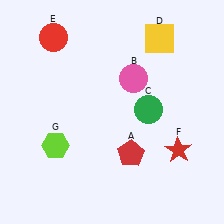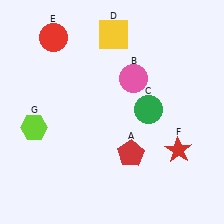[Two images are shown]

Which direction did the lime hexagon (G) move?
The lime hexagon (G) moved left.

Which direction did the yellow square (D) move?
The yellow square (D) moved left.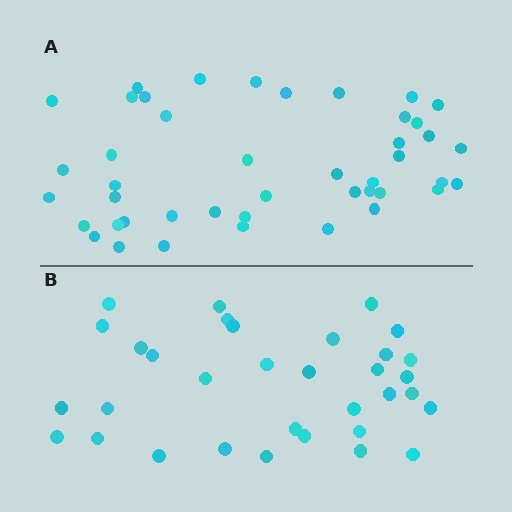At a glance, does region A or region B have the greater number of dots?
Region A (the top region) has more dots.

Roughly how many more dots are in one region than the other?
Region A has roughly 12 or so more dots than region B.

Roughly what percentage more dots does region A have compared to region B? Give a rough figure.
About 35% more.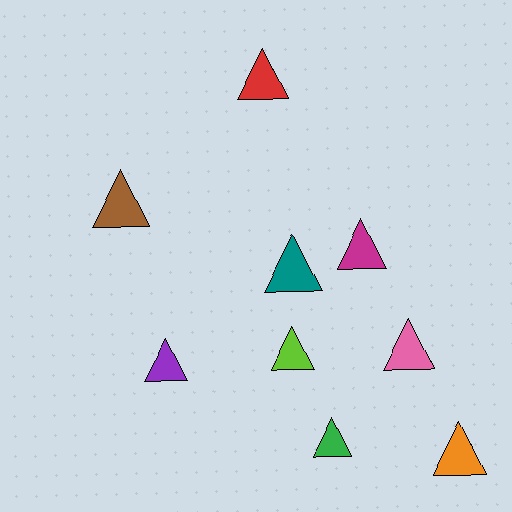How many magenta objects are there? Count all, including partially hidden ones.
There is 1 magenta object.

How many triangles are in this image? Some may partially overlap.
There are 9 triangles.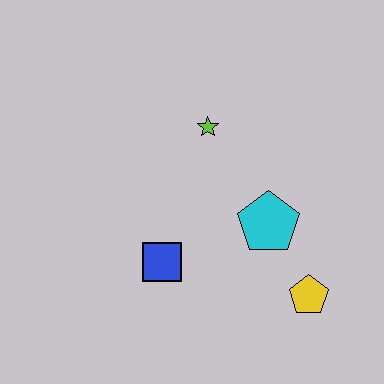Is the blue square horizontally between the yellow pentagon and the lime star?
No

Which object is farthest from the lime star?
The yellow pentagon is farthest from the lime star.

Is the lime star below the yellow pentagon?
No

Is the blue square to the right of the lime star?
No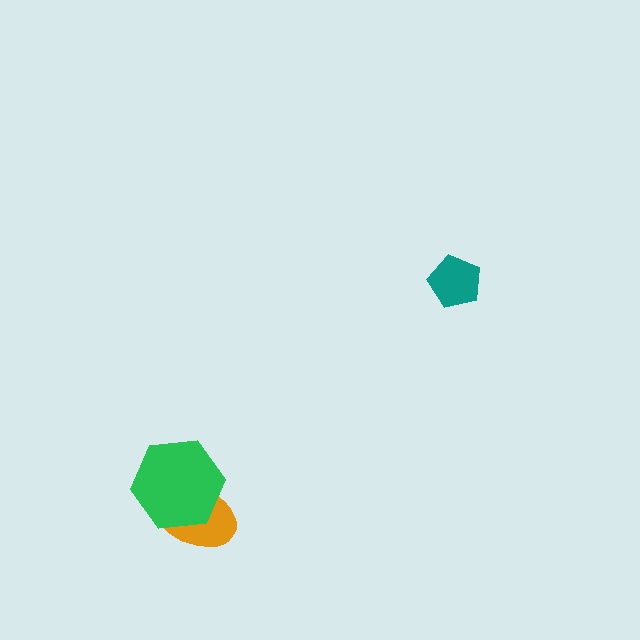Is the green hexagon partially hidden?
No, no other shape covers it.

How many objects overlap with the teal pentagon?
0 objects overlap with the teal pentagon.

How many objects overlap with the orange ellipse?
1 object overlaps with the orange ellipse.